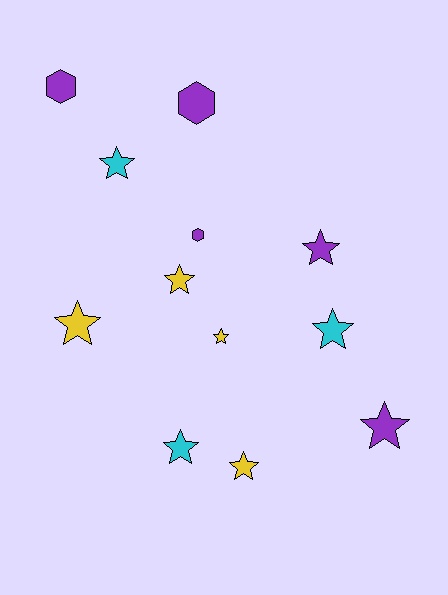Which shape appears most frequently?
Star, with 9 objects.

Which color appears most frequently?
Purple, with 5 objects.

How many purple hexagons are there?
There are 3 purple hexagons.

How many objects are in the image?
There are 12 objects.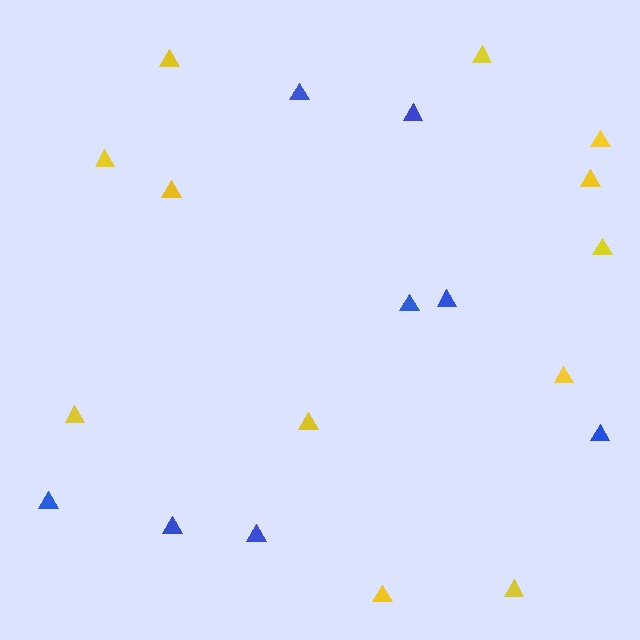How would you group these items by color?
There are 2 groups: one group of blue triangles (8) and one group of yellow triangles (12).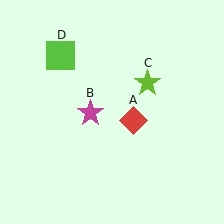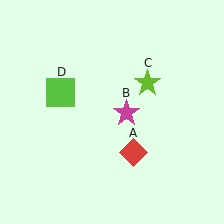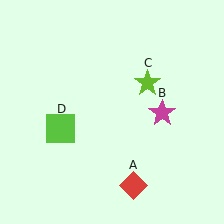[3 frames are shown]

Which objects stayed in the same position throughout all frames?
Lime star (object C) remained stationary.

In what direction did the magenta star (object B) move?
The magenta star (object B) moved right.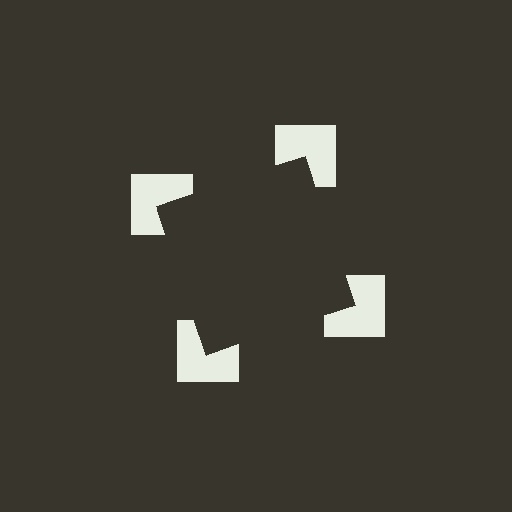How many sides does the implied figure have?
4 sides.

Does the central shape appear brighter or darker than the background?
It typically appears slightly darker than the background, even though no actual brightness change is drawn.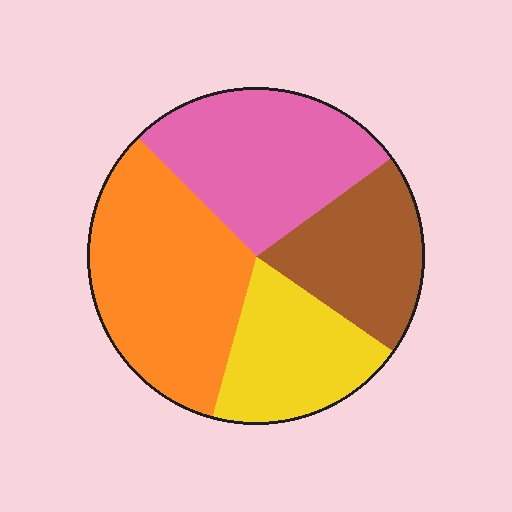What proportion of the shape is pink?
Pink covers 28% of the shape.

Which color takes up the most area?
Orange, at roughly 35%.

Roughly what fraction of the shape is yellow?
Yellow covers roughly 20% of the shape.